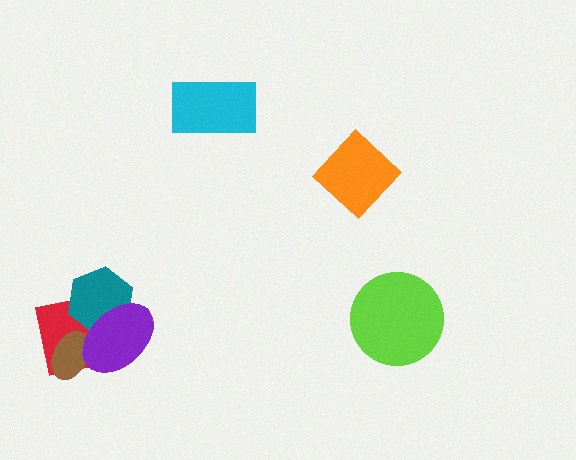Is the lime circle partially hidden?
No, no other shape covers it.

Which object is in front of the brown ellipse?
The purple ellipse is in front of the brown ellipse.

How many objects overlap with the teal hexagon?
2 objects overlap with the teal hexagon.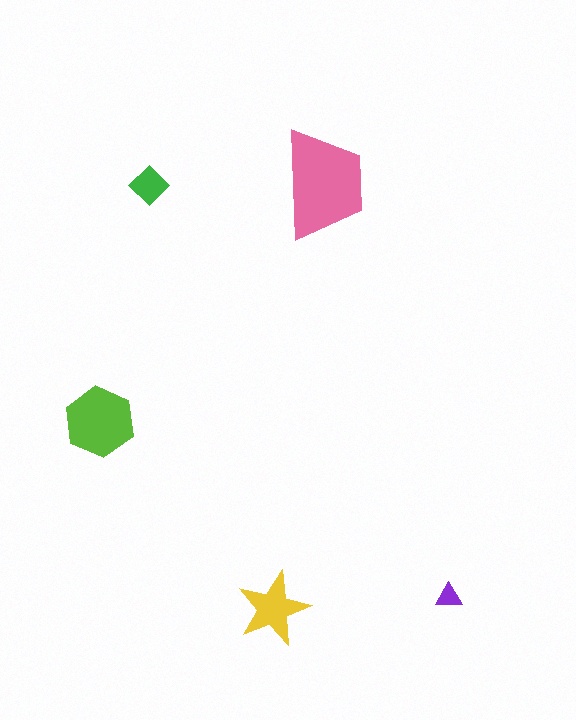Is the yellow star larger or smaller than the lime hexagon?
Smaller.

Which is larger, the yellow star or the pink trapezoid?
The pink trapezoid.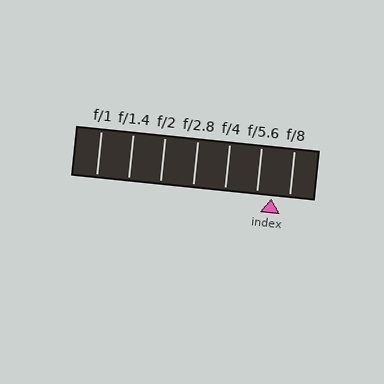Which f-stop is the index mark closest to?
The index mark is closest to f/5.6.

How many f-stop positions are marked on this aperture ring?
There are 7 f-stop positions marked.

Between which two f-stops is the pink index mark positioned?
The index mark is between f/5.6 and f/8.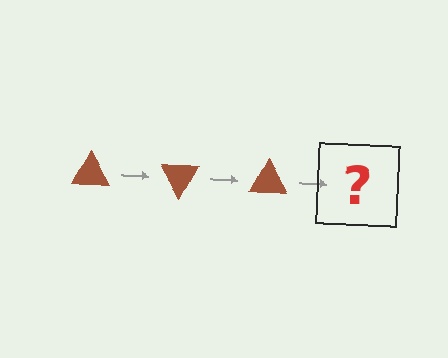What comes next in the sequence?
The next element should be a brown triangle rotated 180 degrees.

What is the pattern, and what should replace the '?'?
The pattern is that the triangle rotates 60 degrees each step. The '?' should be a brown triangle rotated 180 degrees.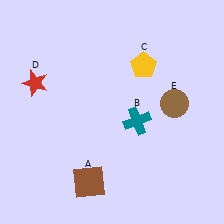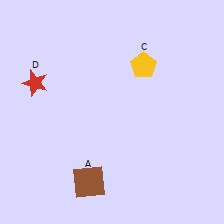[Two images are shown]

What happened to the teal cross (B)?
The teal cross (B) was removed in Image 2. It was in the bottom-right area of Image 1.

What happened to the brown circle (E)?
The brown circle (E) was removed in Image 2. It was in the top-right area of Image 1.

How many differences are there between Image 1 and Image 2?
There are 2 differences between the two images.